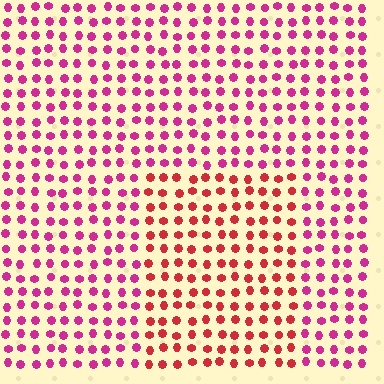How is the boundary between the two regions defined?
The boundary is defined purely by a slight shift in hue (about 35 degrees). Spacing, size, and orientation are identical on both sides.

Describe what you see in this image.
The image is filled with small magenta elements in a uniform arrangement. A rectangle-shaped region is visible where the elements are tinted to a slightly different hue, forming a subtle color boundary.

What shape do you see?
I see a rectangle.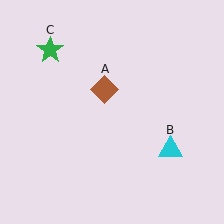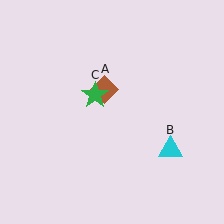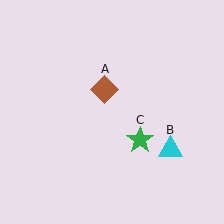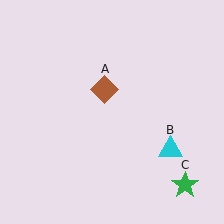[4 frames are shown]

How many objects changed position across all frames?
1 object changed position: green star (object C).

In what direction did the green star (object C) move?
The green star (object C) moved down and to the right.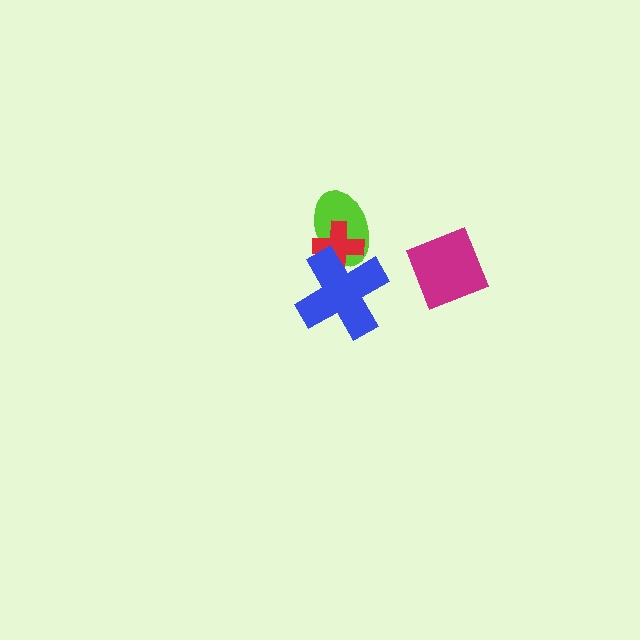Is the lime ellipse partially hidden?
Yes, it is partially covered by another shape.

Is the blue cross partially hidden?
No, no other shape covers it.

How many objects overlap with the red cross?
2 objects overlap with the red cross.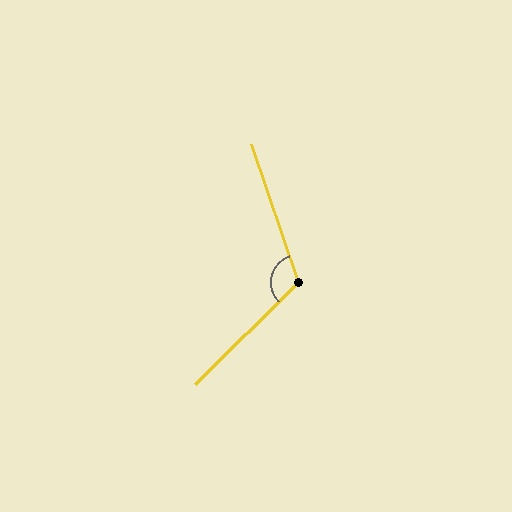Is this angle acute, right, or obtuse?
It is obtuse.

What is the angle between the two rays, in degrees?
Approximately 116 degrees.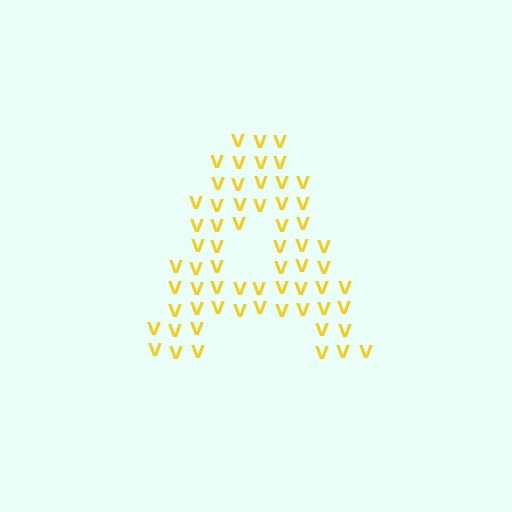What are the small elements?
The small elements are letter V's.